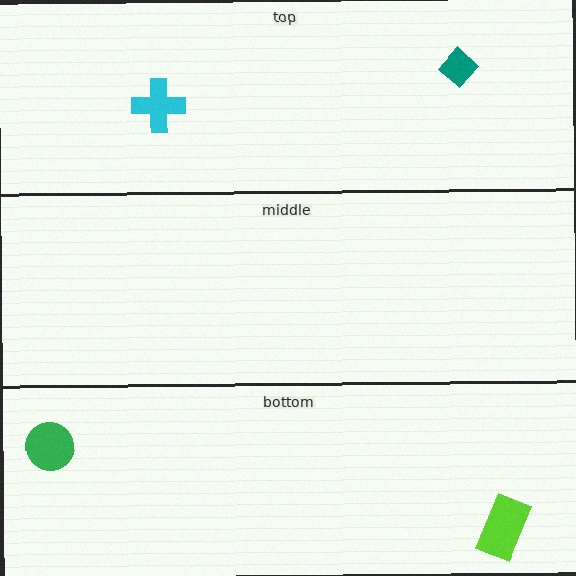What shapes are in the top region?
The cyan cross, the teal diamond.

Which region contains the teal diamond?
The top region.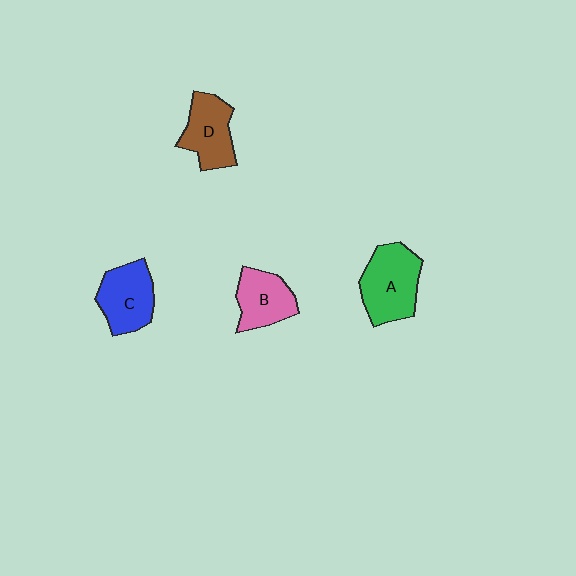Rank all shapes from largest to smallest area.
From largest to smallest: A (green), C (blue), D (brown), B (pink).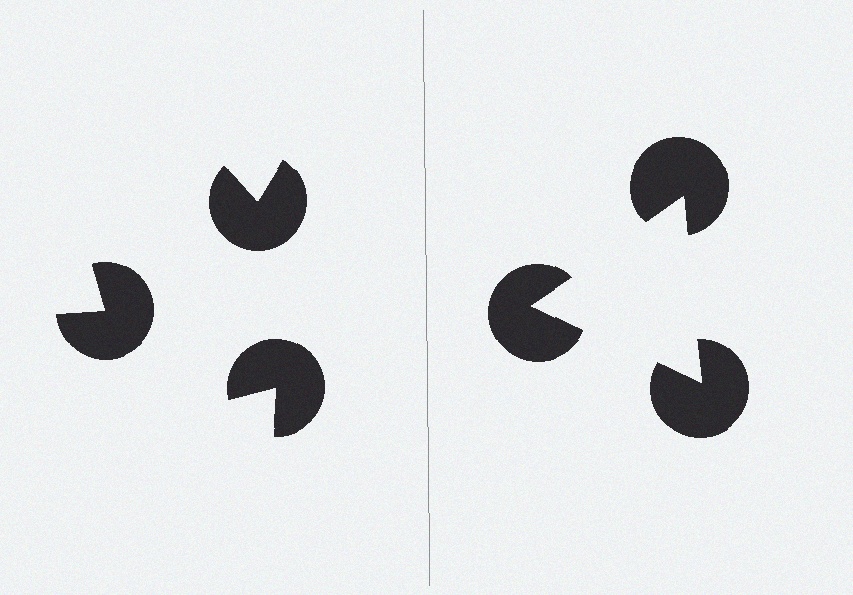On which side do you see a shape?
An illusory triangle appears on the right side. On the left side the wedge cuts are rotated, so no coherent shape forms.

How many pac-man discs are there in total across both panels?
6 — 3 on each side.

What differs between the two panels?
The pac-man discs are positioned identically on both sides; only the wedge orientations differ. On the right they align to a triangle; on the left they are misaligned.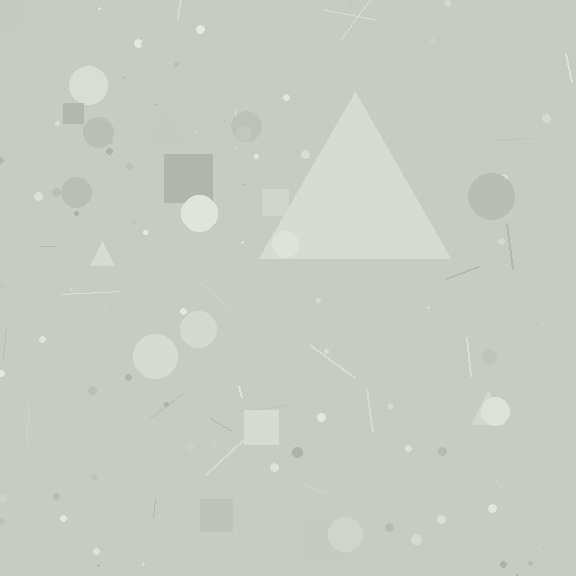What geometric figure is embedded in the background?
A triangle is embedded in the background.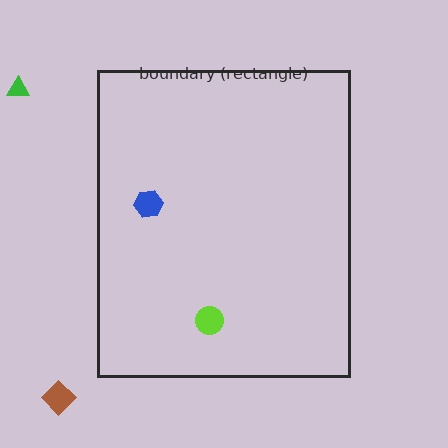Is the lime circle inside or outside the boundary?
Inside.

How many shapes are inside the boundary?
2 inside, 2 outside.